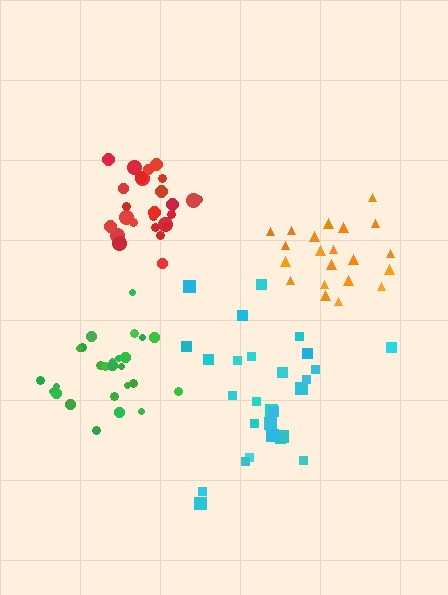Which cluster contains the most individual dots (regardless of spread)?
Cyan (28).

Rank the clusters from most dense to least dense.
red, green, orange, cyan.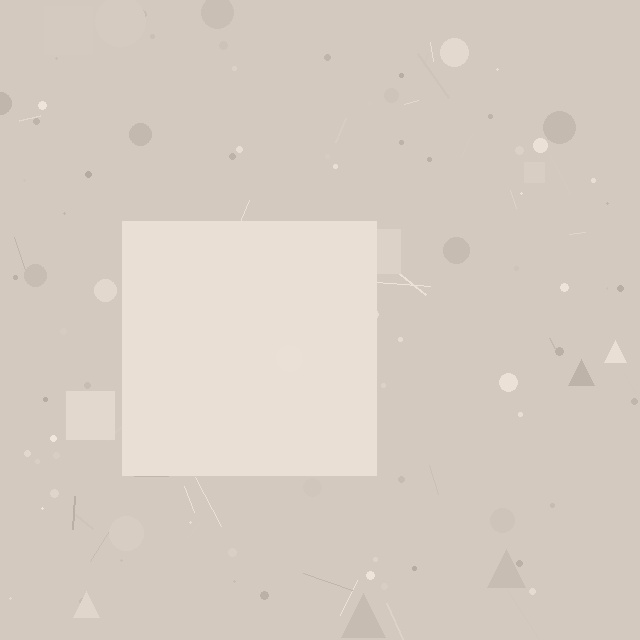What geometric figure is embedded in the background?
A square is embedded in the background.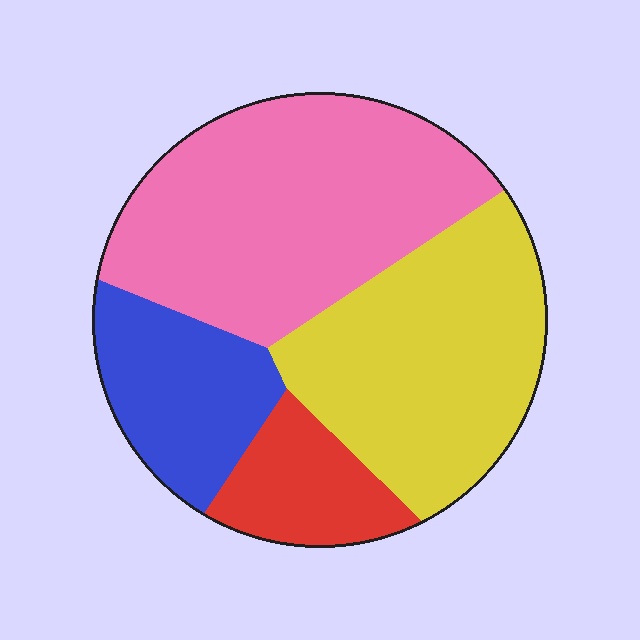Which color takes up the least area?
Red, at roughly 10%.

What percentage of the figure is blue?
Blue takes up less than a quarter of the figure.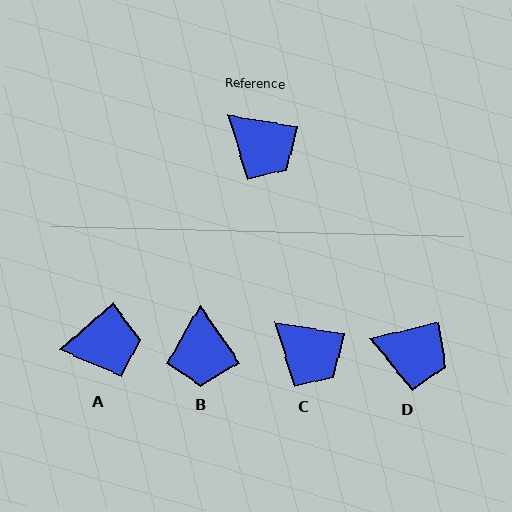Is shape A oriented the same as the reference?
No, it is off by about 50 degrees.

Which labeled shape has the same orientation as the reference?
C.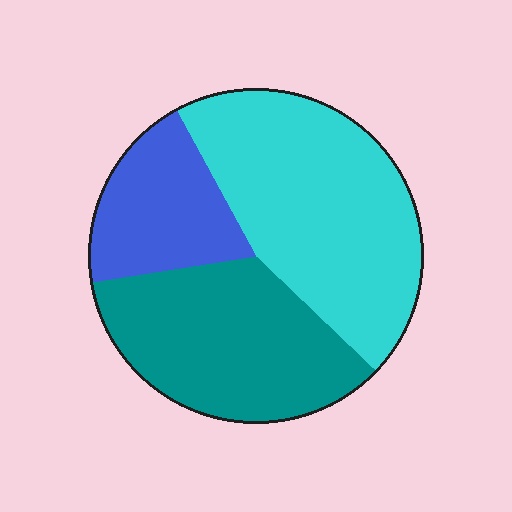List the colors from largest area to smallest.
From largest to smallest: cyan, teal, blue.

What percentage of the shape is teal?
Teal covers about 35% of the shape.